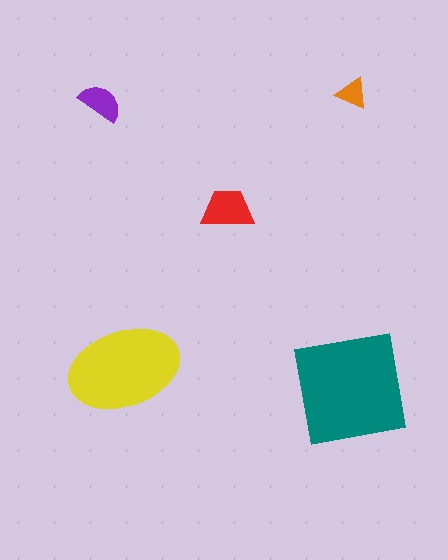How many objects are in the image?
There are 5 objects in the image.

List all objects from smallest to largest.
The orange triangle, the purple semicircle, the red trapezoid, the yellow ellipse, the teal square.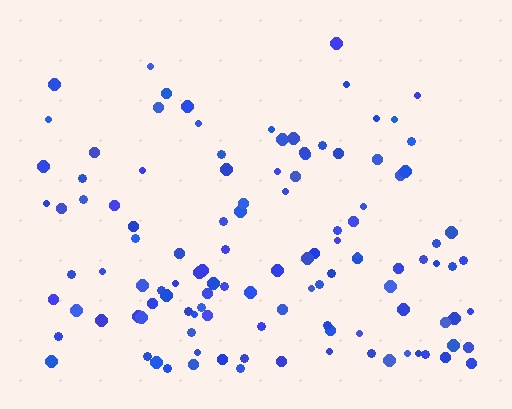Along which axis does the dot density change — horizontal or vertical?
Vertical.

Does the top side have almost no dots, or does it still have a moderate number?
Still a moderate number, just noticeably fewer than the bottom.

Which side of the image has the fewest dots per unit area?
The top.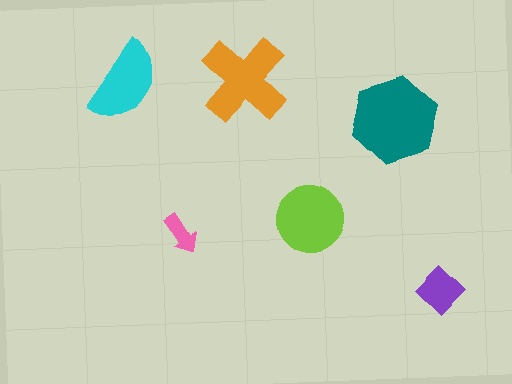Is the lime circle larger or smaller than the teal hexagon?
Smaller.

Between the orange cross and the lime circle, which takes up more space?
The orange cross.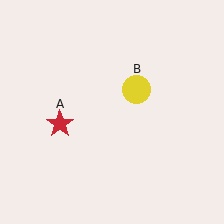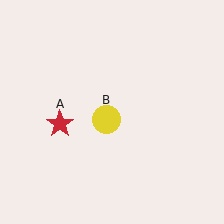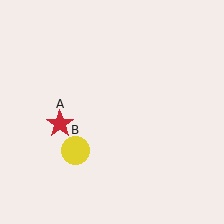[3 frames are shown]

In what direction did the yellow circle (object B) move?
The yellow circle (object B) moved down and to the left.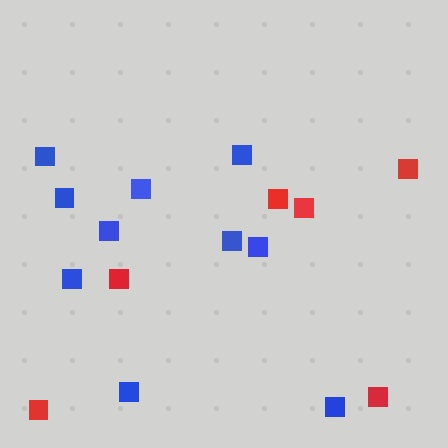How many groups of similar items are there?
There are 2 groups: one group of blue squares (10) and one group of red squares (6).